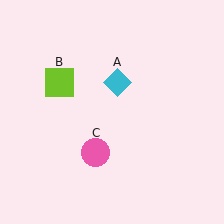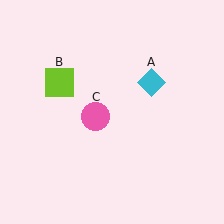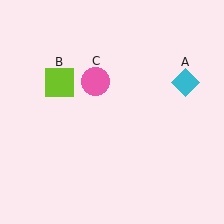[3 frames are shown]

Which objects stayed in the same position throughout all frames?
Lime square (object B) remained stationary.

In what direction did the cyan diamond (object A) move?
The cyan diamond (object A) moved right.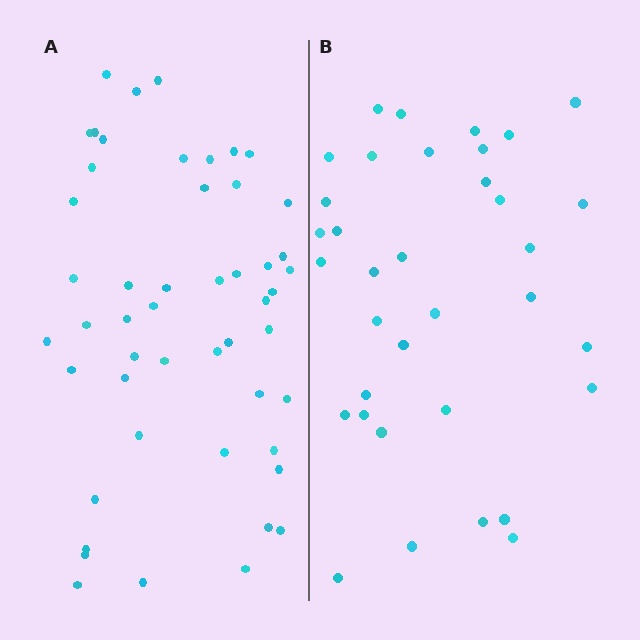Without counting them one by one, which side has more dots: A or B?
Region A (the left region) has more dots.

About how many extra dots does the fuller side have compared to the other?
Region A has approximately 15 more dots than region B.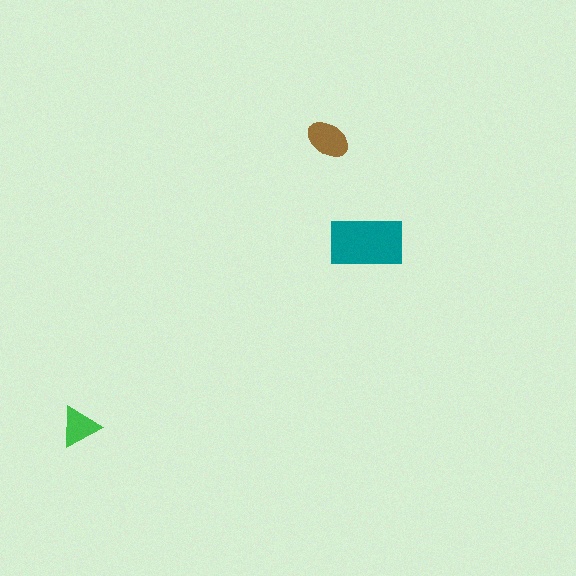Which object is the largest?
The teal rectangle.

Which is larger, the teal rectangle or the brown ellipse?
The teal rectangle.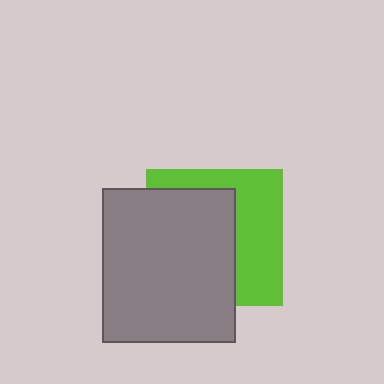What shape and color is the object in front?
The object in front is a gray rectangle.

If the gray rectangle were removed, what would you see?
You would see the complete lime square.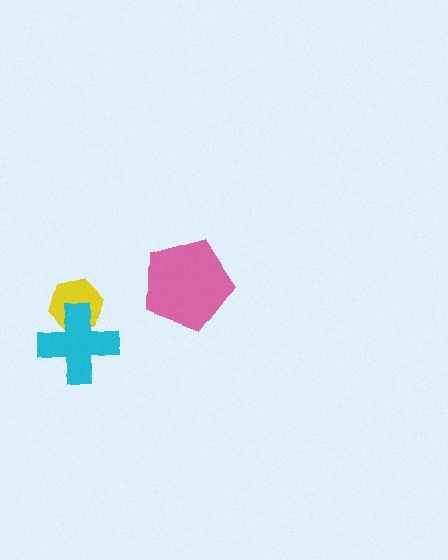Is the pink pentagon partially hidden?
No, no other shape covers it.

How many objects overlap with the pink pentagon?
0 objects overlap with the pink pentagon.